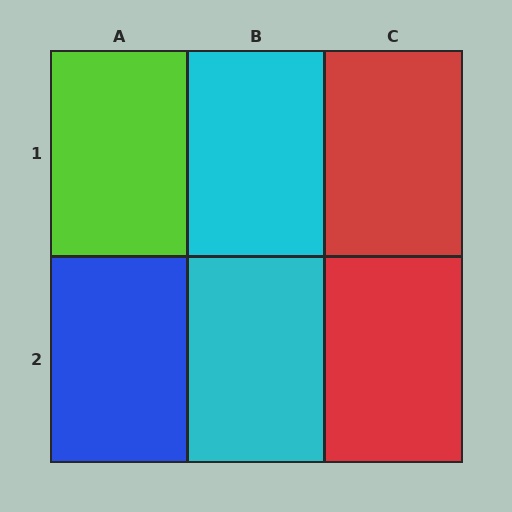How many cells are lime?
1 cell is lime.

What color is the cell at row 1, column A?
Lime.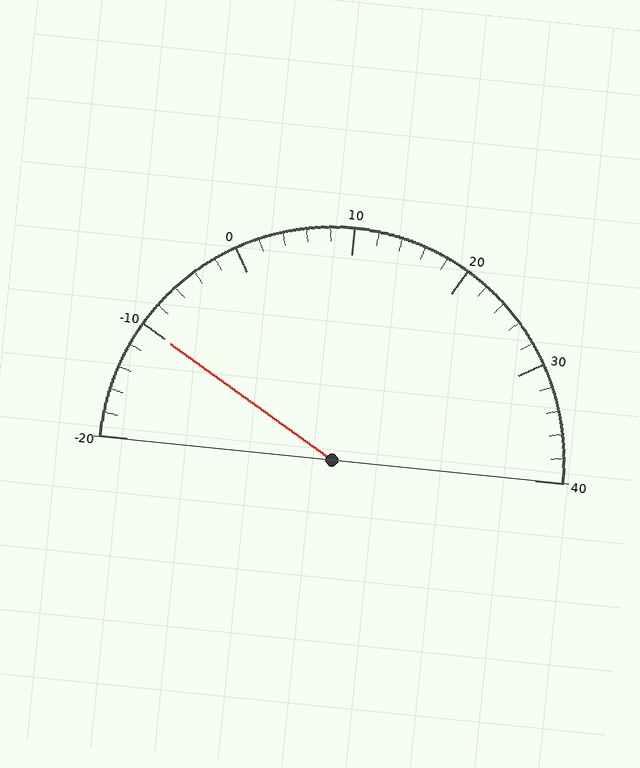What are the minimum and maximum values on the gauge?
The gauge ranges from -20 to 40.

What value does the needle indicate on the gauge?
The needle indicates approximately -10.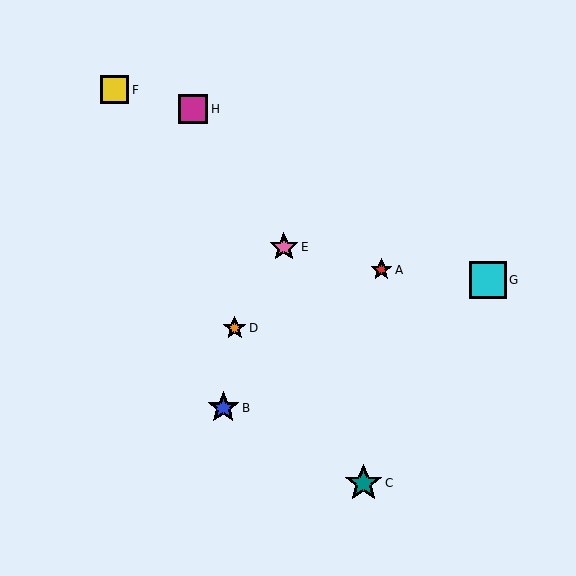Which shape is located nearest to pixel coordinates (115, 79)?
The yellow square (labeled F) at (115, 90) is nearest to that location.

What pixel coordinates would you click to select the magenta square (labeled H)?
Click at (193, 109) to select the magenta square H.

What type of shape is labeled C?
Shape C is a teal star.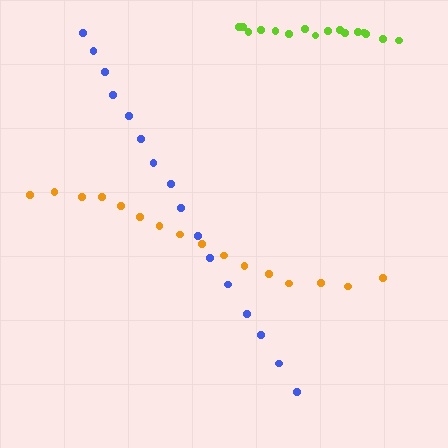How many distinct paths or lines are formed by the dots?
There are 3 distinct paths.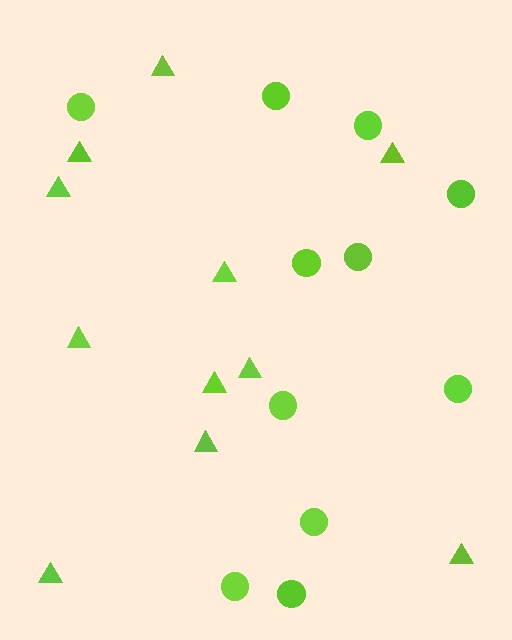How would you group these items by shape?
There are 2 groups: one group of triangles (11) and one group of circles (11).